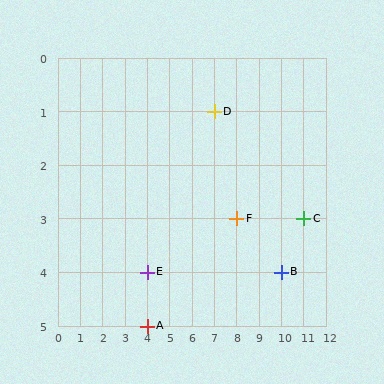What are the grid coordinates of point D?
Point D is at grid coordinates (7, 1).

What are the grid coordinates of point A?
Point A is at grid coordinates (4, 5).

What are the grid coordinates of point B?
Point B is at grid coordinates (10, 4).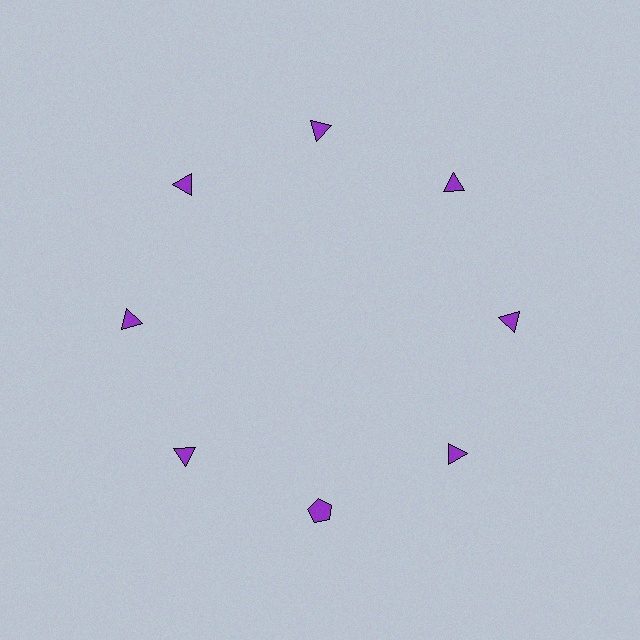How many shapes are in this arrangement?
There are 8 shapes arranged in a ring pattern.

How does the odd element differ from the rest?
It has a different shape: pentagon instead of triangle.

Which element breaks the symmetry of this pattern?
The purple pentagon at roughly the 6 o'clock position breaks the symmetry. All other shapes are purple triangles.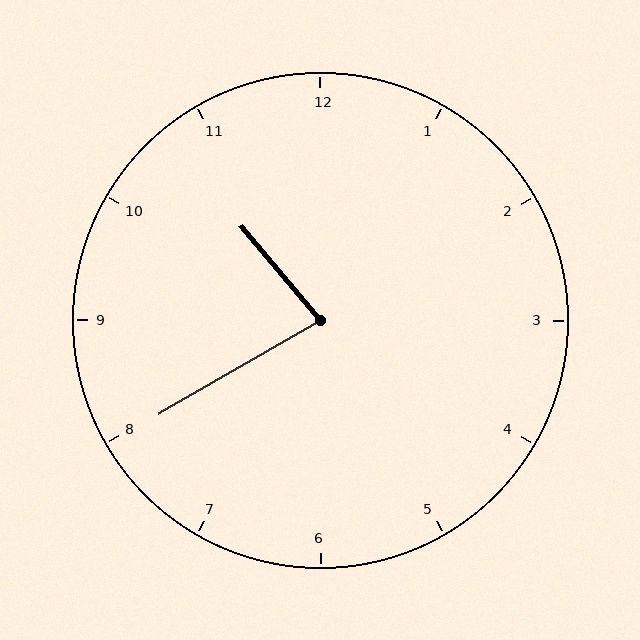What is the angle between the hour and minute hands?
Approximately 80 degrees.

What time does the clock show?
10:40.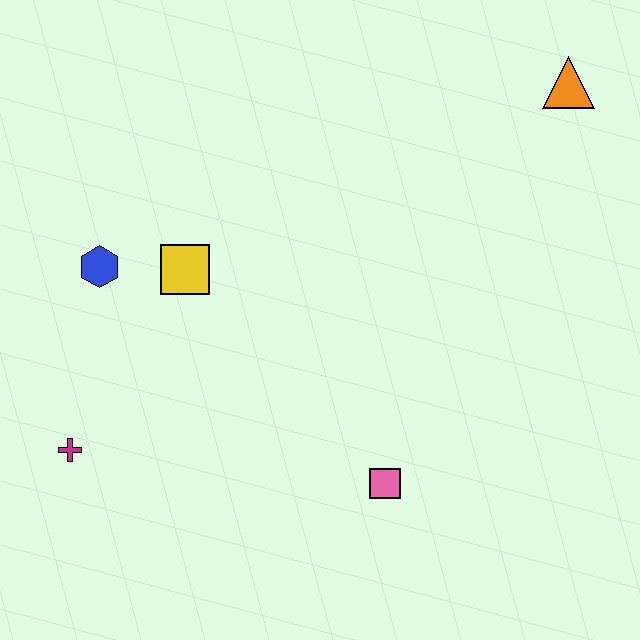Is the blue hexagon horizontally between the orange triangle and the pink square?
No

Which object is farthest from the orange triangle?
The magenta cross is farthest from the orange triangle.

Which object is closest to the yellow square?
The blue hexagon is closest to the yellow square.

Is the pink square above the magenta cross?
No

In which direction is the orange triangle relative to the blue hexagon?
The orange triangle is to the right of the blue hexagon.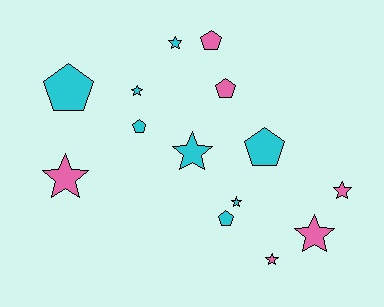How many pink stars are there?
There are 4 pink stars.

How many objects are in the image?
There are 14 objects.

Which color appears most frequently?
Cyan, with 8 objects.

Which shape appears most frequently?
Star, with 8 objects.